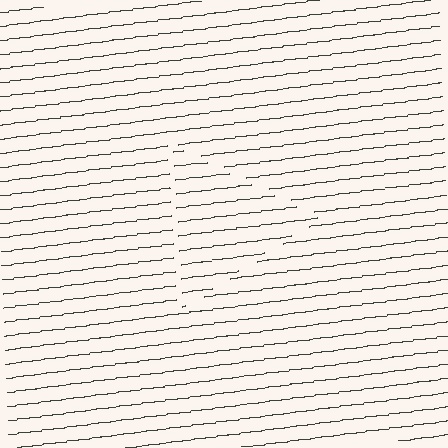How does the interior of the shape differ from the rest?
The interior of the shape contains the same grating, shifted by half a period — the contour is defined by the phase discontinuity where line-ends from the inner and outer gratings abut.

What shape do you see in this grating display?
An illusory triangle. The interior of the shape contains the same grating, shifted by half a period — the contour is defined by the phase discontinuity where line-ends from the inner and outer gratings abut.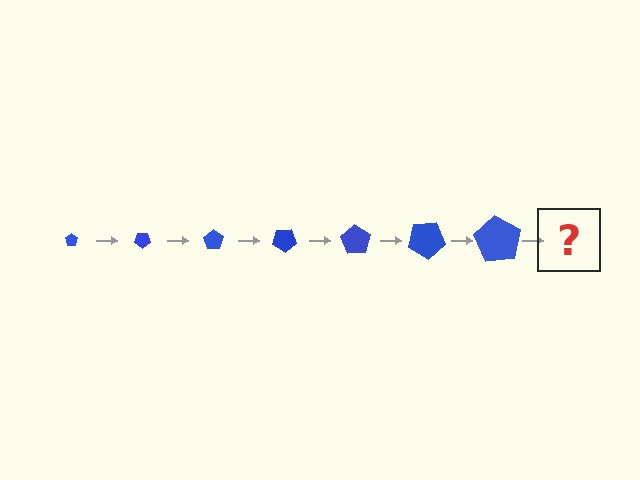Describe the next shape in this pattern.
It should be a pentagon, larger than the previous one and rotated 245 degrees from the start.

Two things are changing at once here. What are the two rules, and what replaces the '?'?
The two rules are that the pentagon grows larger each step and it rotates 35 degrees each step. The '?' should be a pentagon, larger than the previous one and rotated 245 degrees from the start.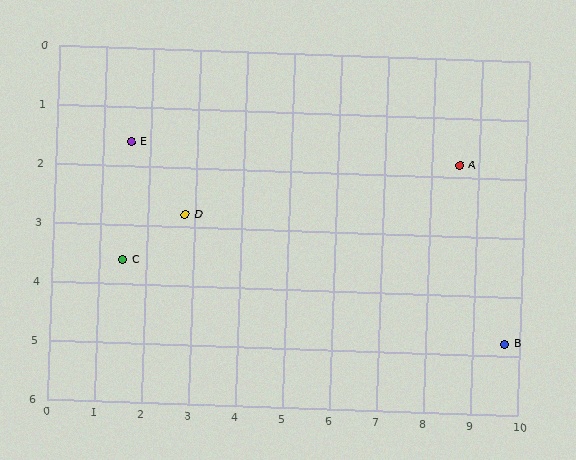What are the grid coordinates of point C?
Point C is at approximately (1.5, 3.6).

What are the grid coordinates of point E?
Point E is at approximately (1.6, 1.6).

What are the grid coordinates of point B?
Point B is at approximately (9.7, 4.8).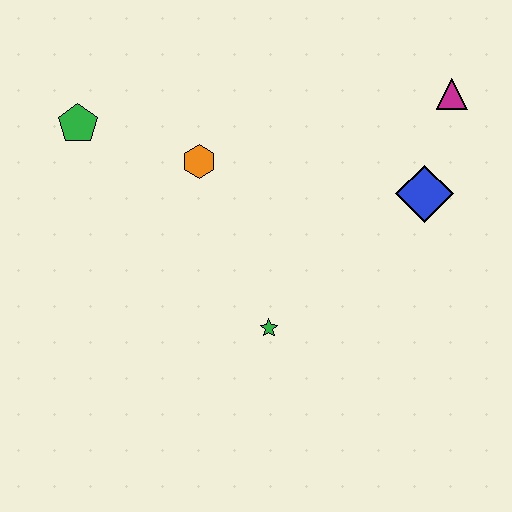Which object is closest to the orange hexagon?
The green pentagon is closest to the orange hexagon.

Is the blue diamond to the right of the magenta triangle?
No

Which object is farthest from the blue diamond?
The green pentagon is farthest from the blue diamond.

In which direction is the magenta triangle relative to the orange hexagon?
The magenta triangle is to the right of the orange hexagon.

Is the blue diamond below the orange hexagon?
Yes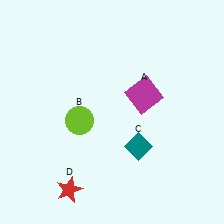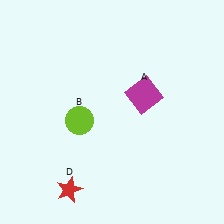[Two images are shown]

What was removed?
The teal diamond (C) was removed in Image 2.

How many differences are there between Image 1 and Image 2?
There is 1 difference between the two images.